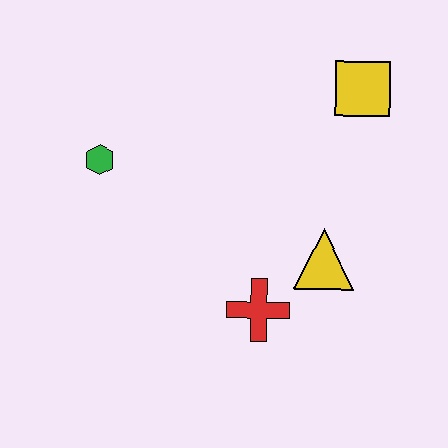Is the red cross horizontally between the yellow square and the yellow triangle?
No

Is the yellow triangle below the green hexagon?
Yes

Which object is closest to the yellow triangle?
The red cross is closest to the yellow triangle.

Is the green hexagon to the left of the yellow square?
Yes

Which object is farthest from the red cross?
The yellow square is farthest from the red cross.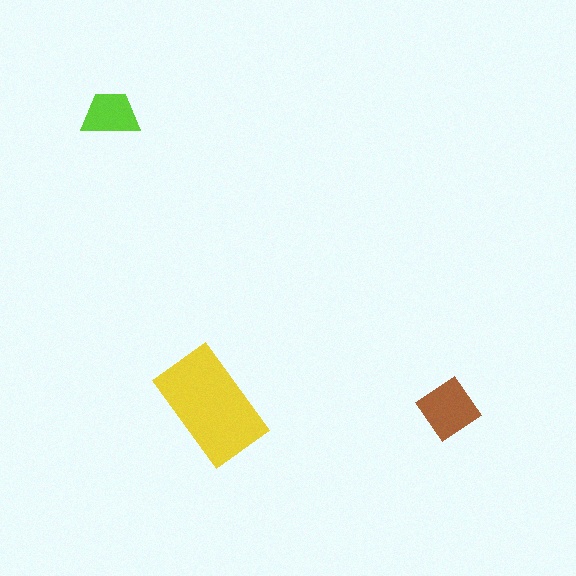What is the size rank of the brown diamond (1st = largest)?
2nd.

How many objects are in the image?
There are 3 objects in the image.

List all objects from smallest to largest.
The lime trapezoid, the brown diamond, the yellow rectangle.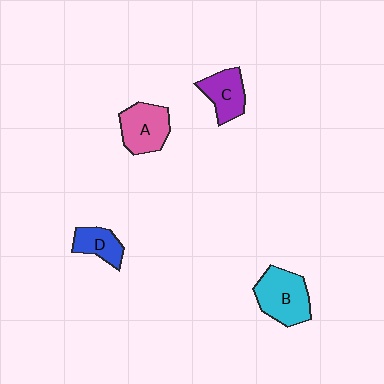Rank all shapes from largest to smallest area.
From largest to smallest: B (cyan), A (pink), C (purple), D (blue).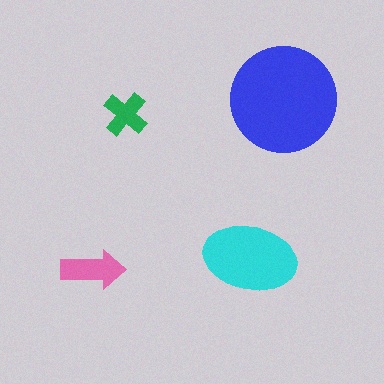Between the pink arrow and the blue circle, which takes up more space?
The blue circle.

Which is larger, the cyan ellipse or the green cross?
The cyan ellipse.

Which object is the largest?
The blue circle.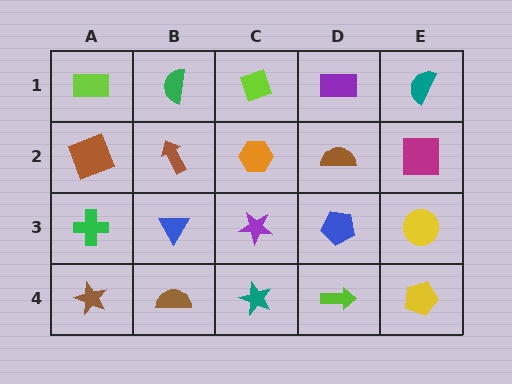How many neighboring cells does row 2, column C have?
4.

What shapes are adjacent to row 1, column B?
A brown arrow (row 2, column B), a lime rectangle (row 1, column A), a lime diamond (row 1, column C).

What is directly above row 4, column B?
A blue triangle.